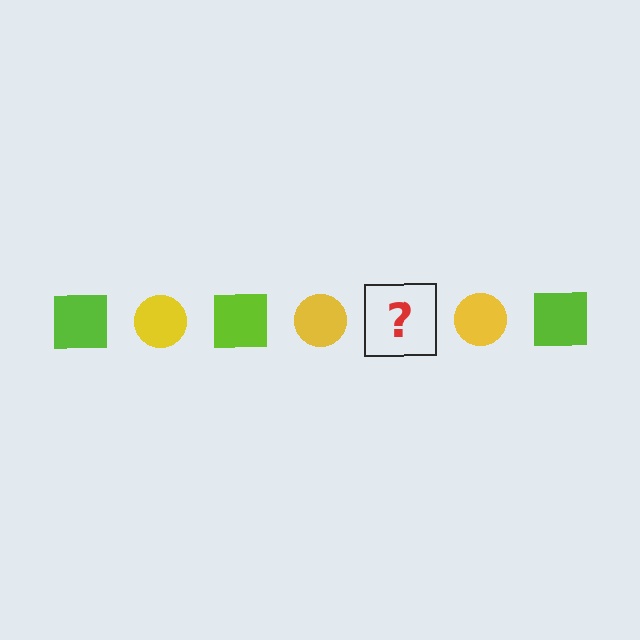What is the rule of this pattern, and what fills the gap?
The rule is that the pattern alternates between lime square and yellow circle. The gap should be filled with a lime square.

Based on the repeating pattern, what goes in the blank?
The blank should be a lime square.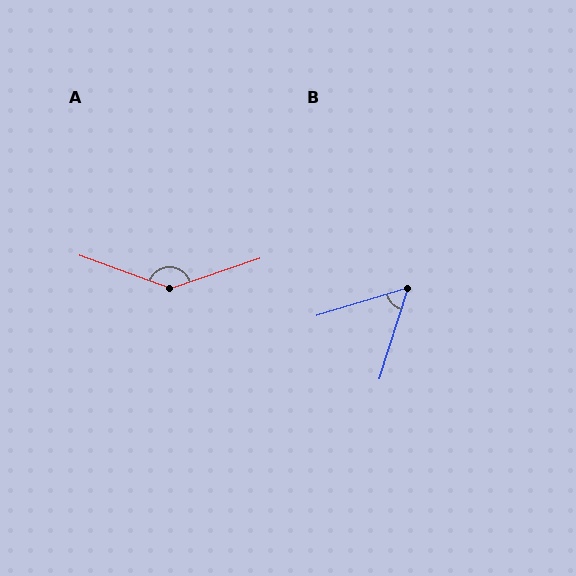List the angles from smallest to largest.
B (56°), A (141°).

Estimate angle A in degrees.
Approximately 141 degrees.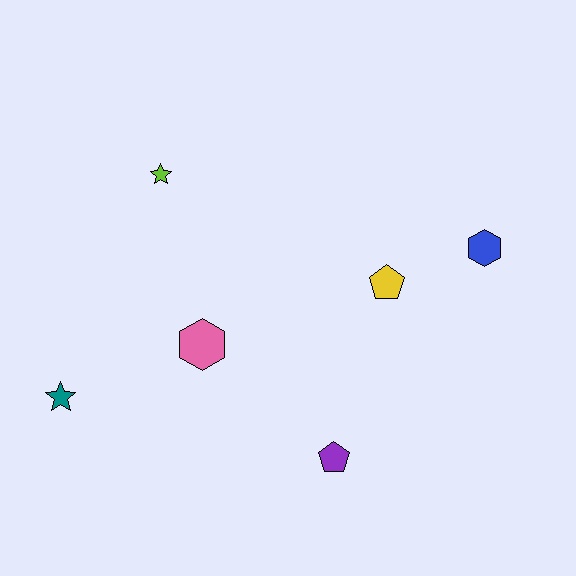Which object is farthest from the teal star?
The blue hexagon is farthest from the teal star.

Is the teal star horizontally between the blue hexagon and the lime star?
No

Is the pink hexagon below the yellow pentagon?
Yes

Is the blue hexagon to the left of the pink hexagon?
No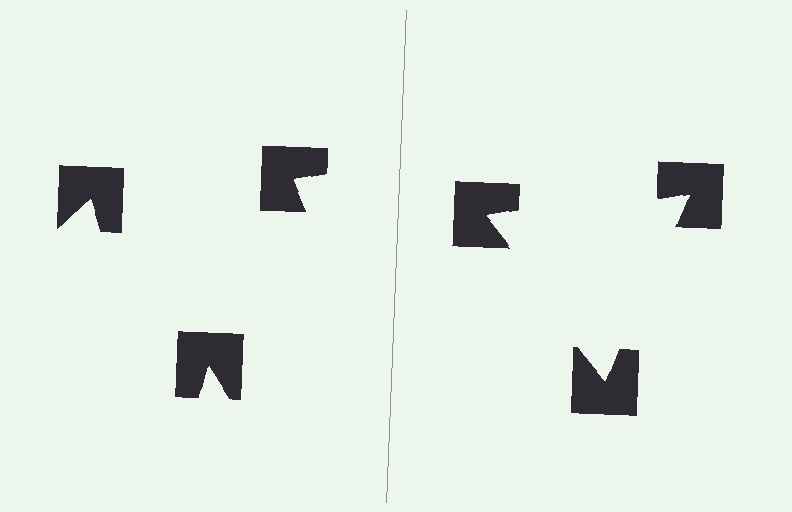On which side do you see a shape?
An illusory triangle appears on the right side. On the left side the wedge cuts are rotated, so no coherent shape forms.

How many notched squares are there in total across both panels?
6 — 3 on each side.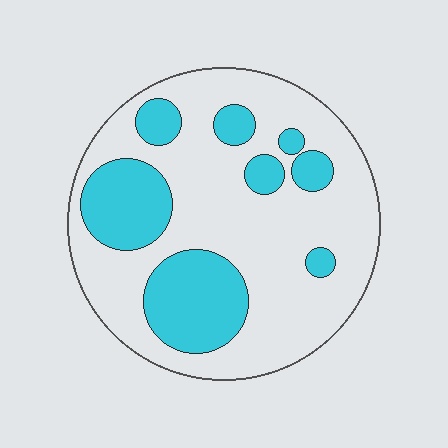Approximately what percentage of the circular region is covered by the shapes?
Approximately 30%.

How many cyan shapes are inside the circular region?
8.